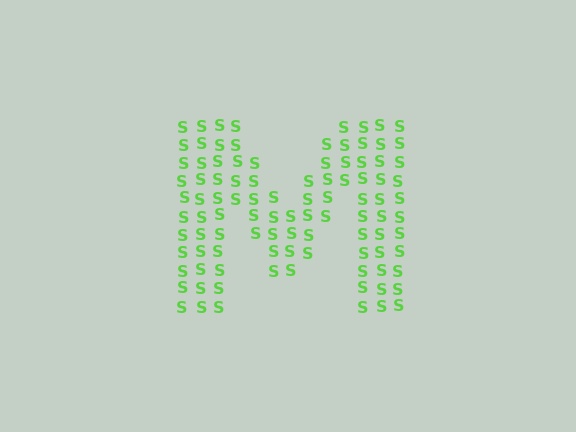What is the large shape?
The large shape is the letter M.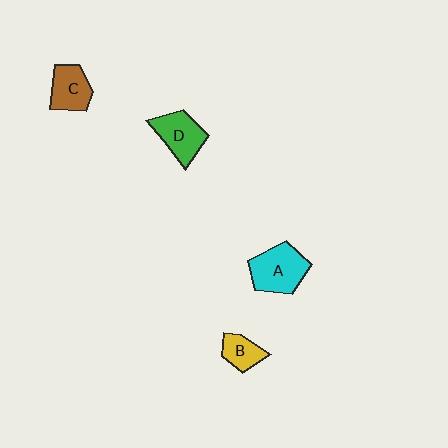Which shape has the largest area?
Shape A (cyan).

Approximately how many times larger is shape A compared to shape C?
Approximately 1.4 times.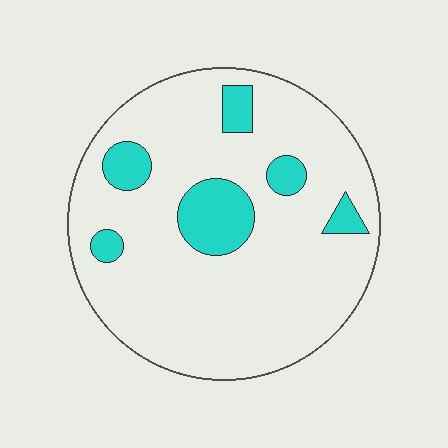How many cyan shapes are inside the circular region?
6.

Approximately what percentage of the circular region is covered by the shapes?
Approximately 15%.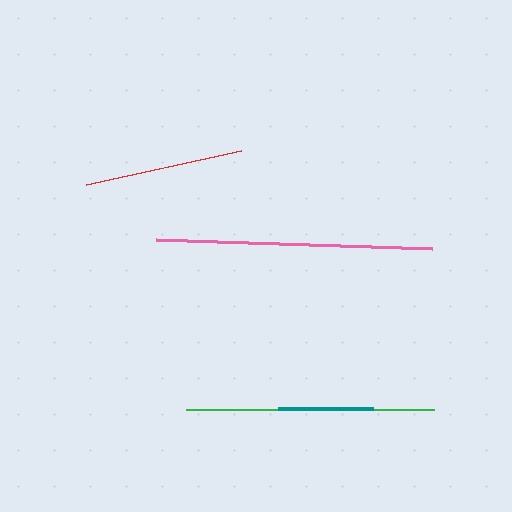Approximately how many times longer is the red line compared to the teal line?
The red line is approximately 1.7 times the length of the teal line.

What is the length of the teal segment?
The teal segment is approximately 95 pixels long.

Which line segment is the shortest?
The teal line is the shortest at approximately 95 pixels.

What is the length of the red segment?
The red segment is approximately 159 pixels long.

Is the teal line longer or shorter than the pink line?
The pink line is longer than the teal line.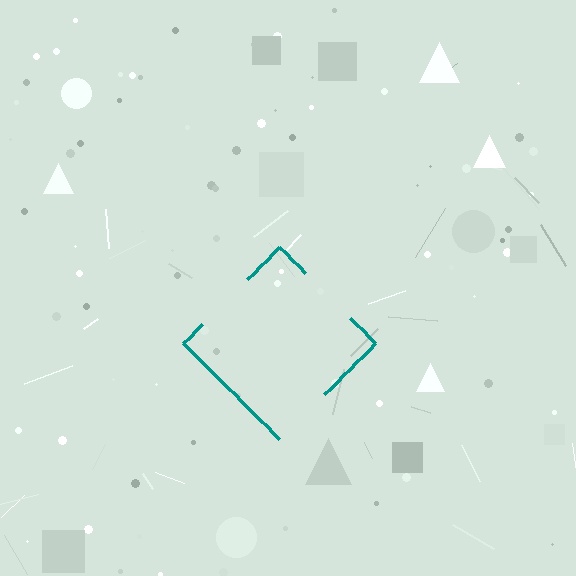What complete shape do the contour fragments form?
The contour fragments form a diamond.